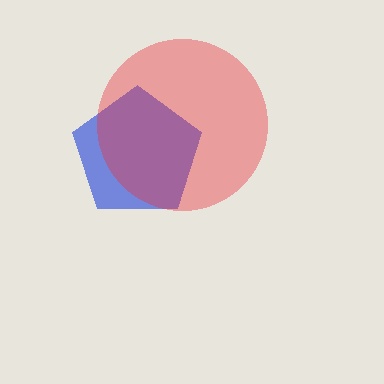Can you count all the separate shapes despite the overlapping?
Yes, there are 2 separate shapes.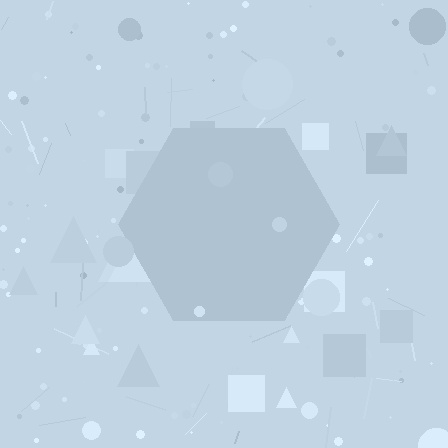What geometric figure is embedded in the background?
A hexagon is embedded in the background.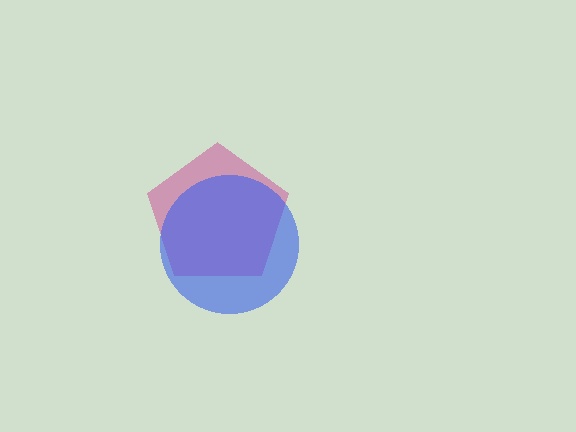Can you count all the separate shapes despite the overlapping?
Yes, there are 2 separate shapes.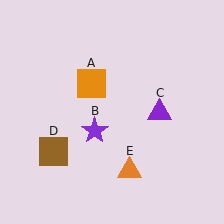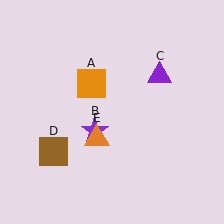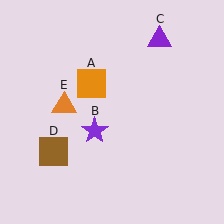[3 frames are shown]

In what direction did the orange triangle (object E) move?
The orange triangle (object E) moved up and to the left.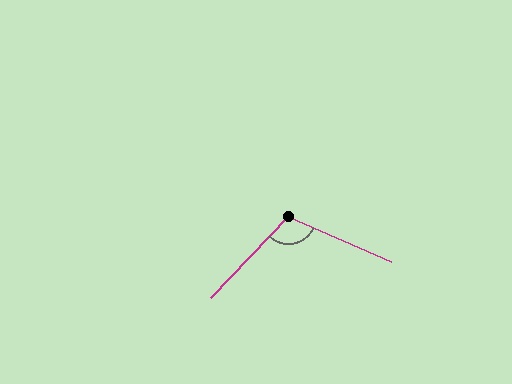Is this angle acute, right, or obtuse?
It is obtuse.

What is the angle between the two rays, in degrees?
Approximately 110 degrees.